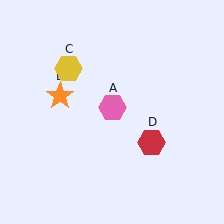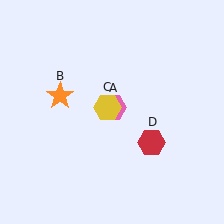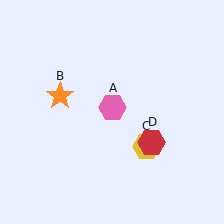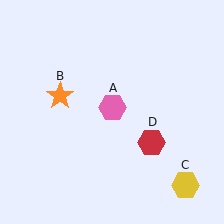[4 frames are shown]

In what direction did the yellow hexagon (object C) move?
The yellow hexagon (object C) moved down and to the right.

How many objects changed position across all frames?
1 object changed position: yellow hexagon (object C).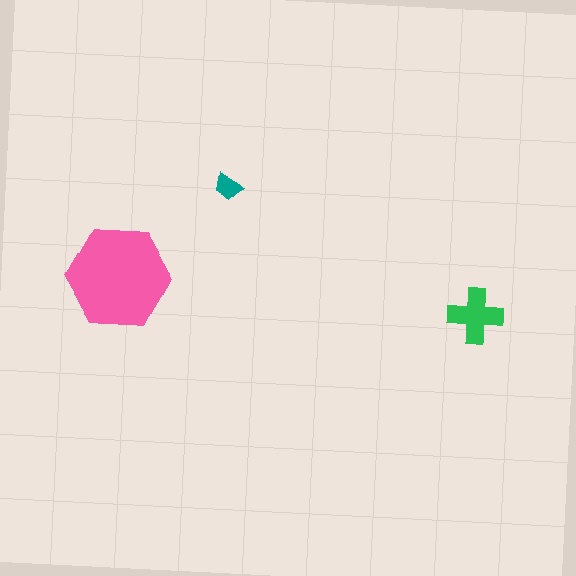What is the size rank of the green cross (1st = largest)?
2nd.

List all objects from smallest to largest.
The teal trapezoid, the green cross, the pink hexagon.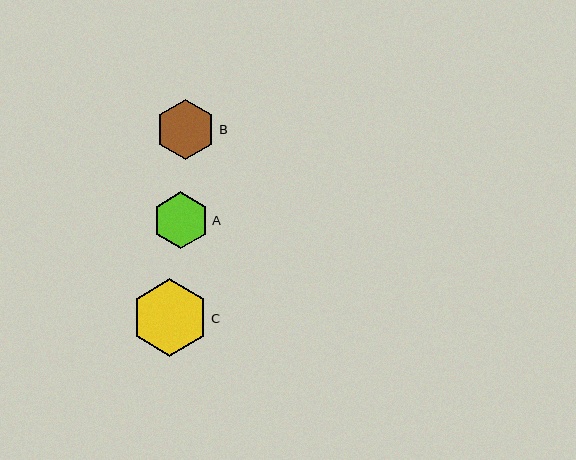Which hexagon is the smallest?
Hexagon A is the smallest with a size of approximately 57 pixels.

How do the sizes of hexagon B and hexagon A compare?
Hexagon B and hexagon A are approximately the same size.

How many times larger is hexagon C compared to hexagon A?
Hexagon C is approximately 1.4 times the size of hexagon A.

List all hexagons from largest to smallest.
From largest to smallest: C, B, A.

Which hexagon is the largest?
Hexagon C is the largest with a size of approximately 77 pixels.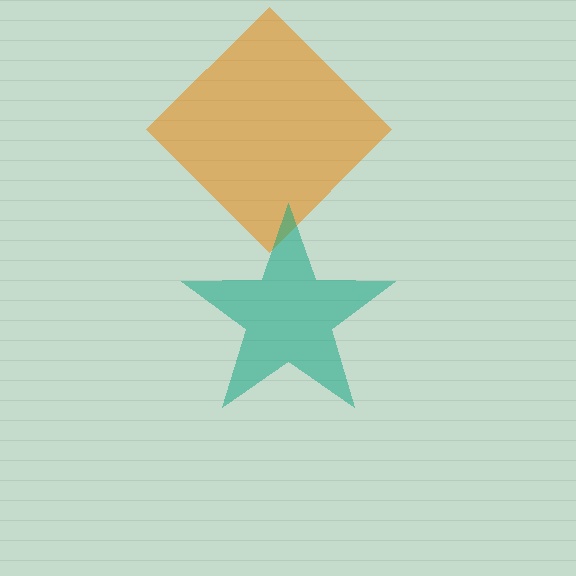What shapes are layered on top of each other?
The layered shapes are: an orange diamond, a teal star.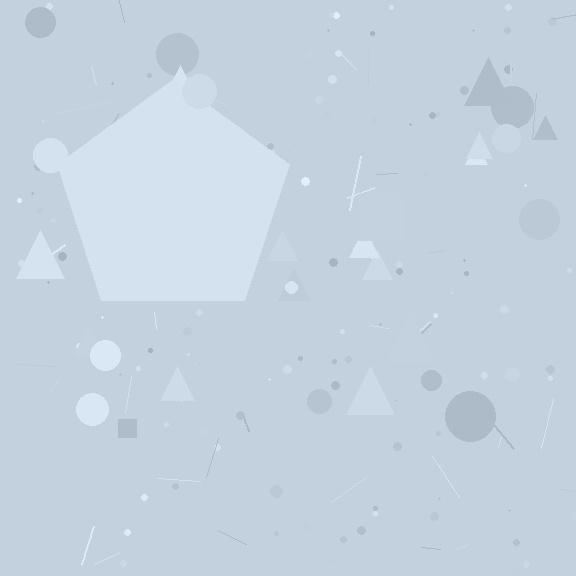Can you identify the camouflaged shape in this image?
The camouflaged shape is a pentagon.